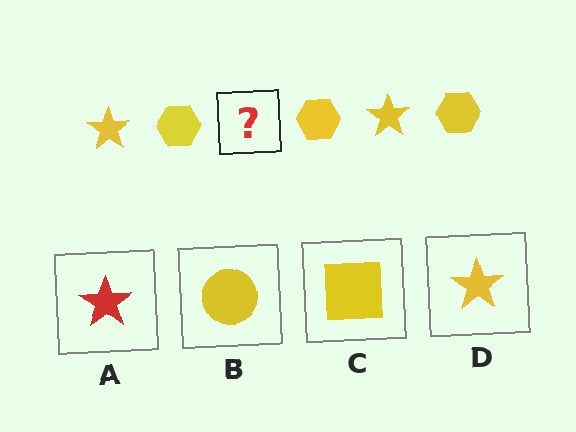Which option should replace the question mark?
Option D.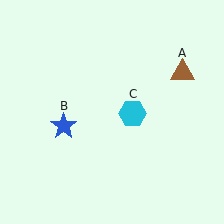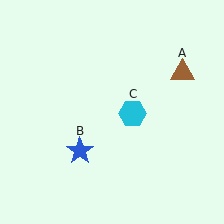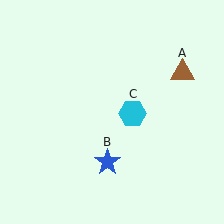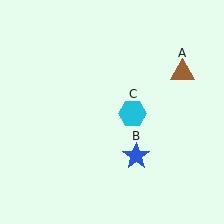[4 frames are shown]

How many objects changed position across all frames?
1 object changed position: blue star (object B).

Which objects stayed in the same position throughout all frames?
Brown triangle (object A) and cyan hexagon (object C) remained stationary.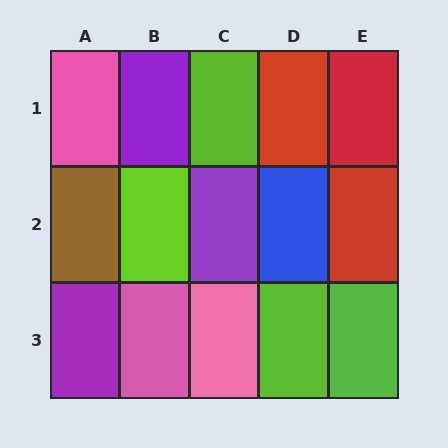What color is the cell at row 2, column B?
Lime.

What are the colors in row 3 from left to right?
Purple, pink, pink, lime, lime.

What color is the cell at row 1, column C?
Lime.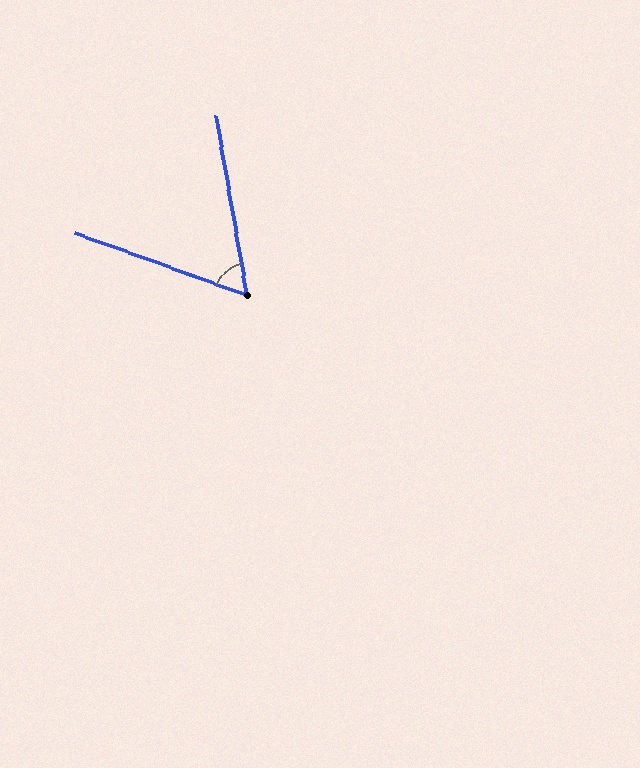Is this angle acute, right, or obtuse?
It is acute.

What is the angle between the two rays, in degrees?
Approximately 60 degrees.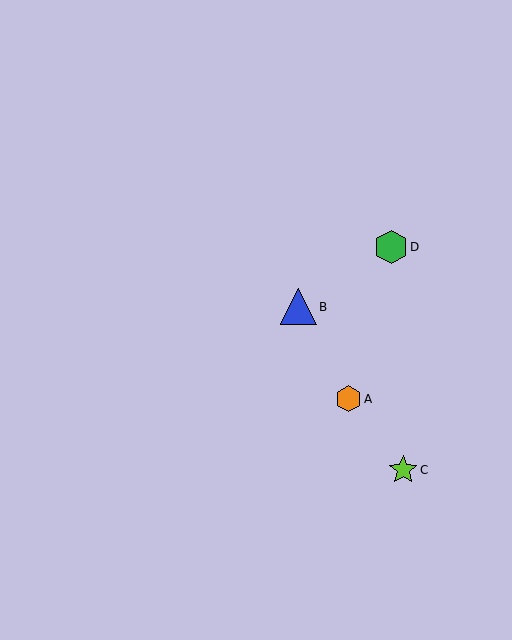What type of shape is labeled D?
Shape D is a green hexagon.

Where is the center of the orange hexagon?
The center of the orange hexagon is at (348, 399).